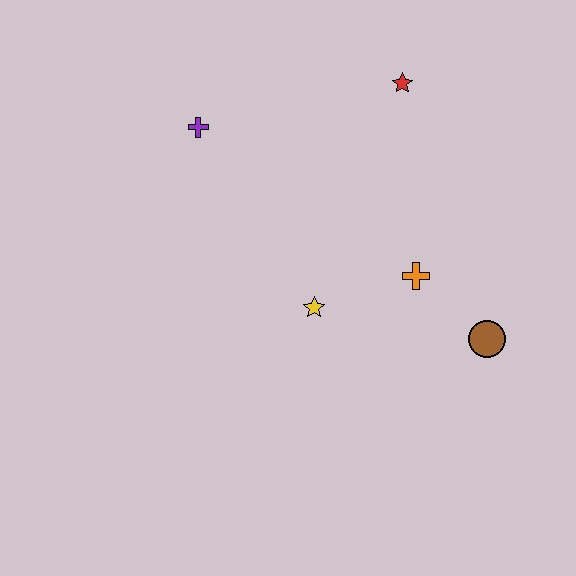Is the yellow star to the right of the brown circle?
No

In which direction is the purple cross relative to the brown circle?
The purple cross is to the left of the brown circle.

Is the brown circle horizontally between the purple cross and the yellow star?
No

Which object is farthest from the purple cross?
The brown circle is farthest from the purple cross.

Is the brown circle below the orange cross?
Yes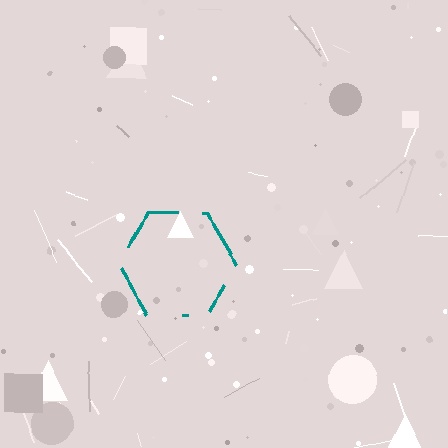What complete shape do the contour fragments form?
The contour fragments form a hexagon.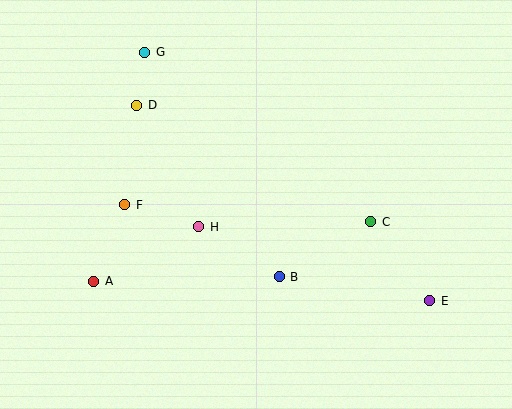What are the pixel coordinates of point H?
Point H is at (199, 227).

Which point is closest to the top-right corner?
Point C is closest to the top-right corner.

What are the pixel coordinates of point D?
Point D is at (137, 105).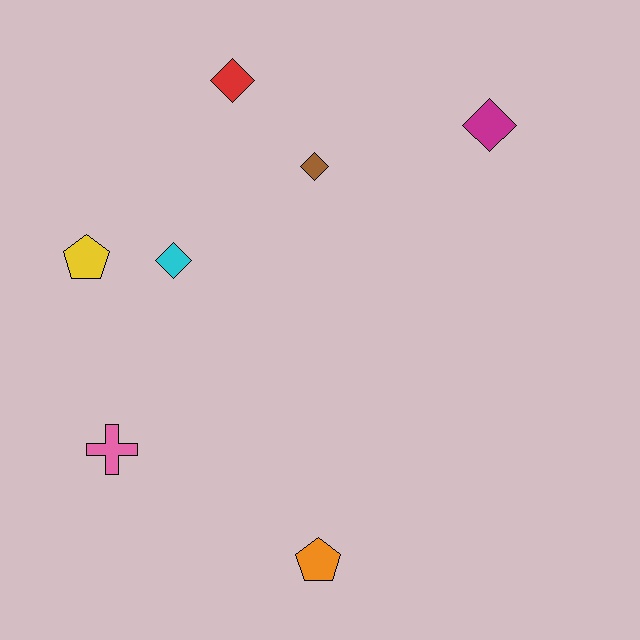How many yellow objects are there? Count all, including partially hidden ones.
There is 1 yellow object.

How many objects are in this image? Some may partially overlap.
There are 7 objects.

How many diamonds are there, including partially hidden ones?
There are 4 diamonds.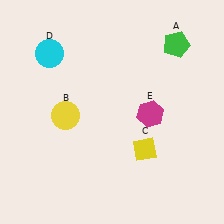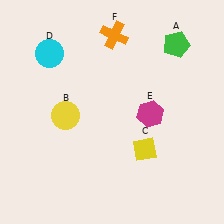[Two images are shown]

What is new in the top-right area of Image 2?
An orange cross (F) was added in the top-right area of Image 2.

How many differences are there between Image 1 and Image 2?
There is 1 difference between the two images.